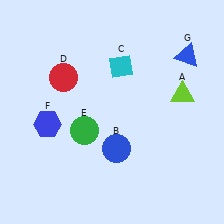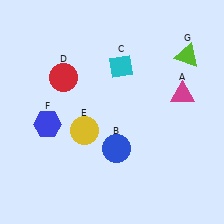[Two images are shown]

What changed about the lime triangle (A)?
In Image 1, A is lime. In Image 2, it changed to magenta.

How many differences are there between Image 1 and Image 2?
There are 3 differences between the two images.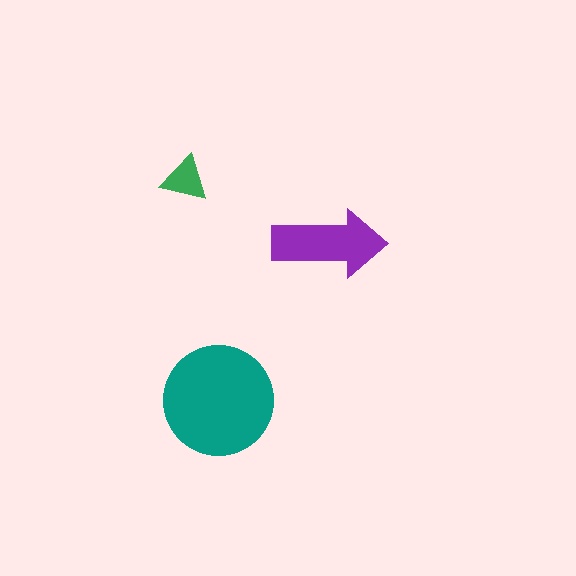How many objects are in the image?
There are 3 objects in the image.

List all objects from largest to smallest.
The teal circle, the purple arrow, the green triangle.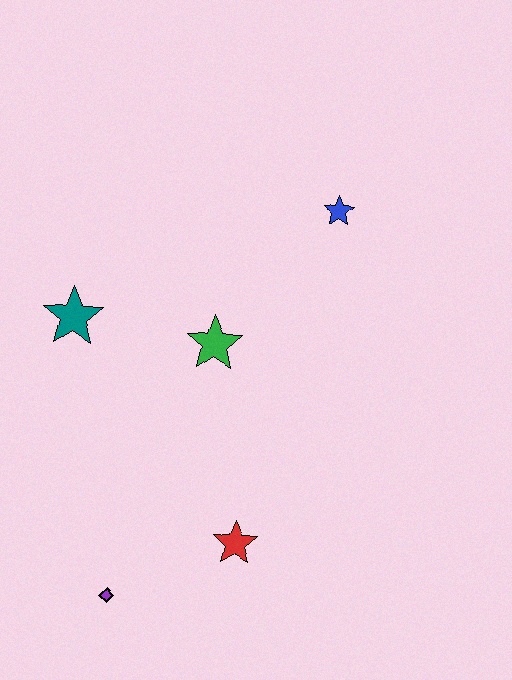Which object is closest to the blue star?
The green star is closest to the blue star.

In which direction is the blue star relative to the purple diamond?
The blue star is above the purple diamond.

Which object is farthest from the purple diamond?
The blue star is farthest from the purple diamond.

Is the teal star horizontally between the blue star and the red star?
No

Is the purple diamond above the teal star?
No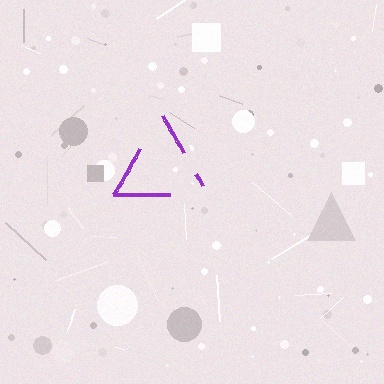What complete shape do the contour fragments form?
The contour fragments form a triangle.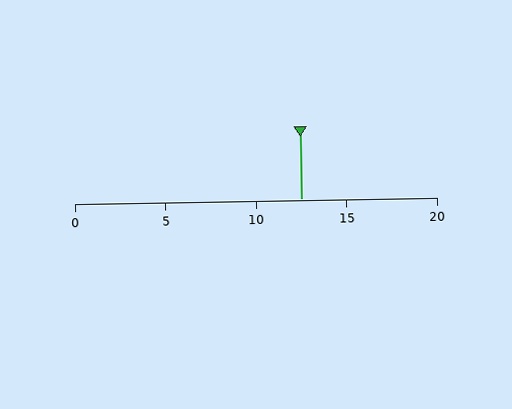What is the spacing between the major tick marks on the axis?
The major ticks are spaced 5 apart.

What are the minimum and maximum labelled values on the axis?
The axis runs from 0 to 20.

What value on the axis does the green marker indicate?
The marker indicates approximately 12.5.